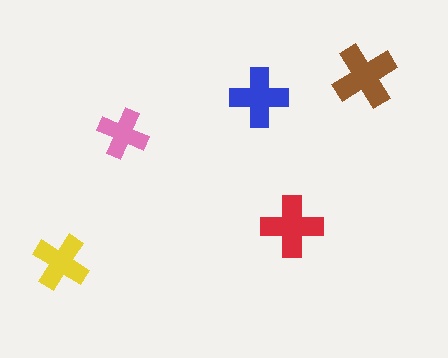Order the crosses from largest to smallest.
the brown one, the red one, the blue one, the yellow one, the pink one.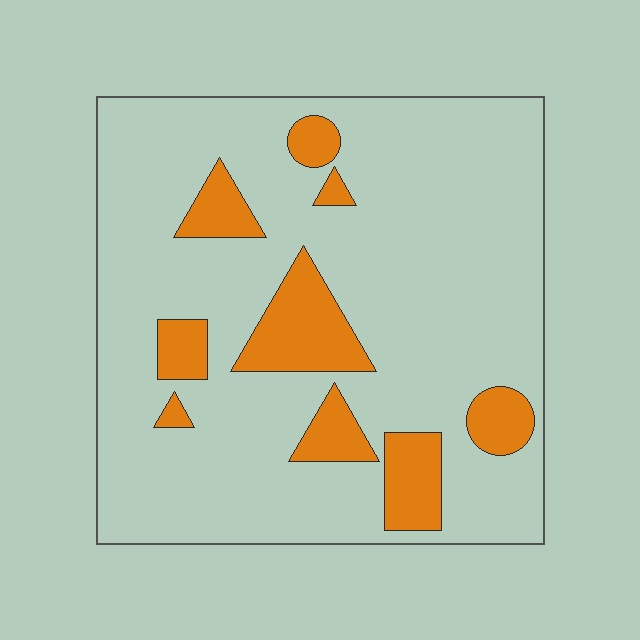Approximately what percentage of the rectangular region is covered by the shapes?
Approximately 15%.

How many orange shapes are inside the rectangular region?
9.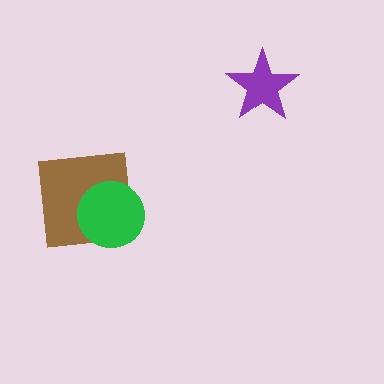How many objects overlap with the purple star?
0 objects overlap with the purple star.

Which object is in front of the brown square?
The green circle is in front of the brown square.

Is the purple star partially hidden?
No, no other shape covers it.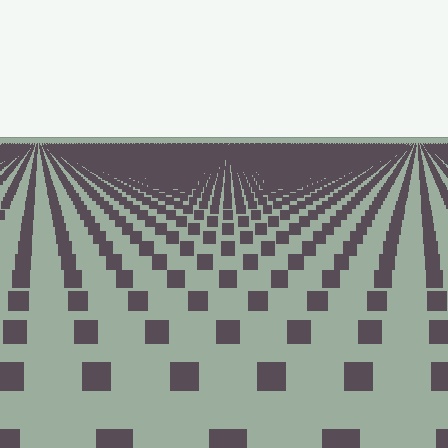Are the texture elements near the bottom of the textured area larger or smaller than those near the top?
Larger. Near the bottom, elements are closer to the viewer and appear at a bigger on-screen size.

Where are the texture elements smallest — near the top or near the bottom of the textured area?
Near the top.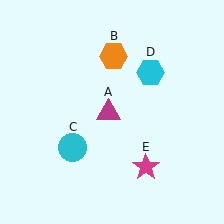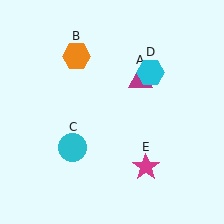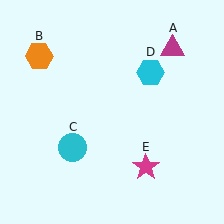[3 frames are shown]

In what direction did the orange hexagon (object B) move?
The orange hexagon (object B) moved left.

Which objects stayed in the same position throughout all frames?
Cyan circle (object C) and cyan hexagon (object D) and magenta star (object E) remained stationary.